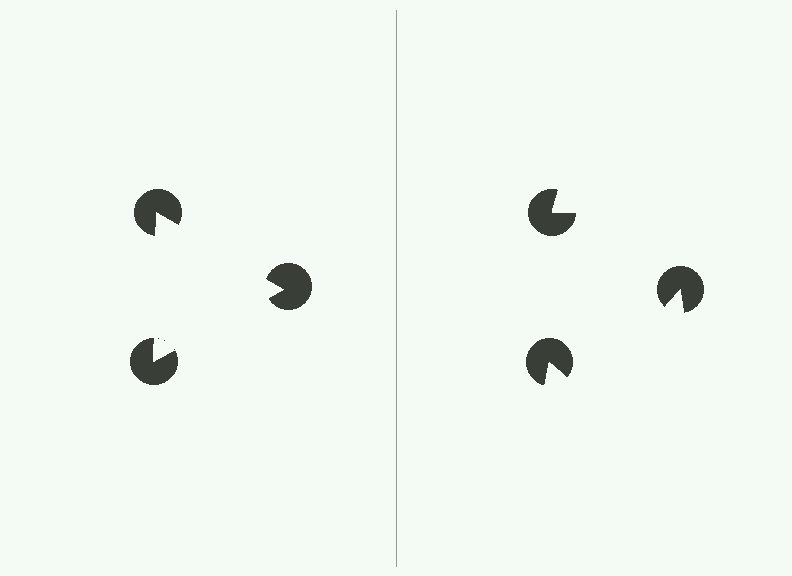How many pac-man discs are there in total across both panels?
6 — 3 on each side.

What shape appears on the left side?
An illusory triangle.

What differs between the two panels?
The pac-man discs are positioned identically on both sides; only the wedge orientations differ. On the left they align to a triangle; on the right they are misaligned.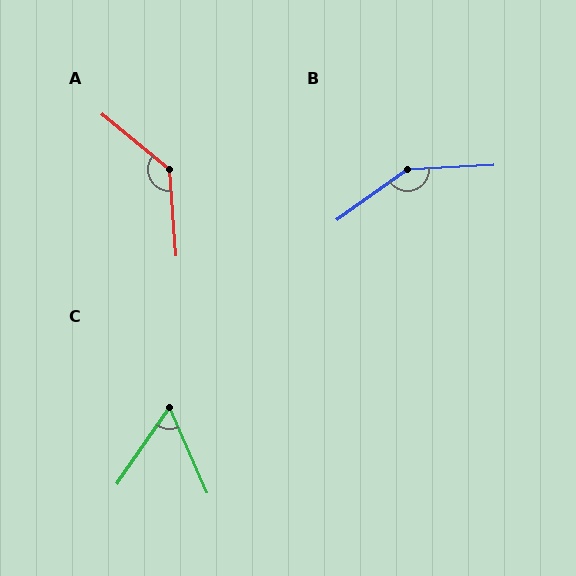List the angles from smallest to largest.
C (58°), A (134°), B (147°).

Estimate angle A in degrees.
Approximately 134 degrees.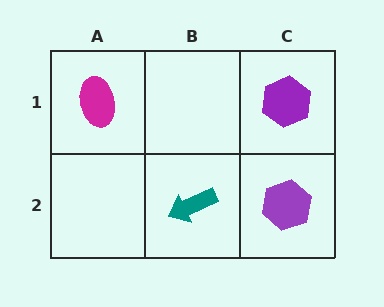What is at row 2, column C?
A purple hexagon.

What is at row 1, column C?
A purple hexagon.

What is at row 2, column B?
A teal arrow.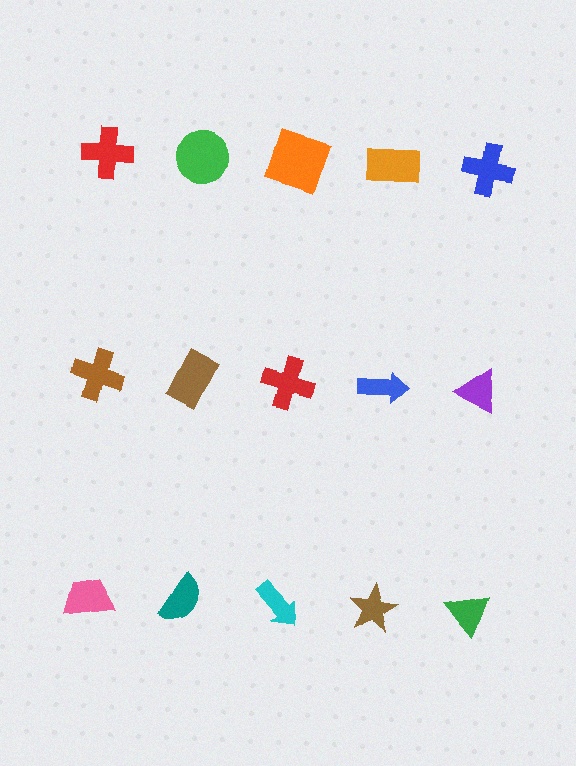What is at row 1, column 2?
A green circle.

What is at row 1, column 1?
A red cross.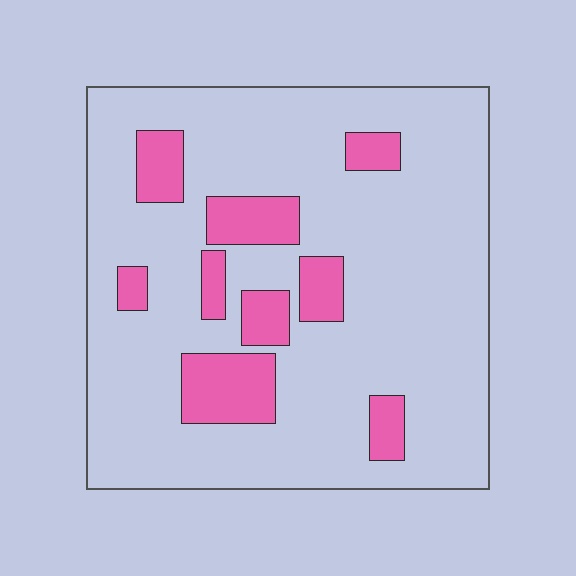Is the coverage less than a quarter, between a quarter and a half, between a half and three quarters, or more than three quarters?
Less than a quarter.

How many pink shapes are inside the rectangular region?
9.